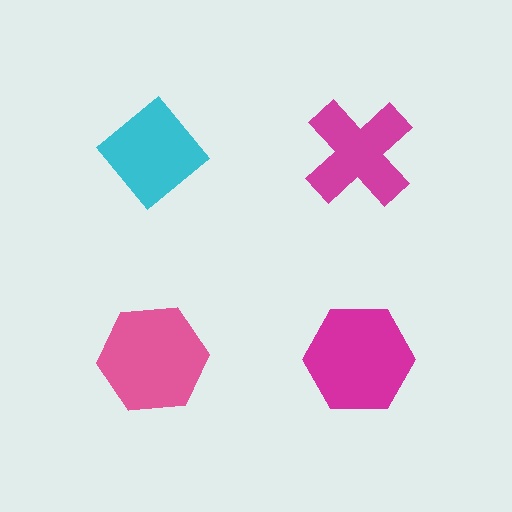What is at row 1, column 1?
A cyan diamond.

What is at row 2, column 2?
A magenta hexagon.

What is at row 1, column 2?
A magenta cross.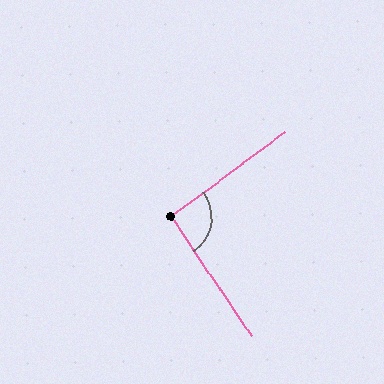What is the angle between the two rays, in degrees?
Approximately 93 degrees.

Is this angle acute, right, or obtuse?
It is approximately a right angle.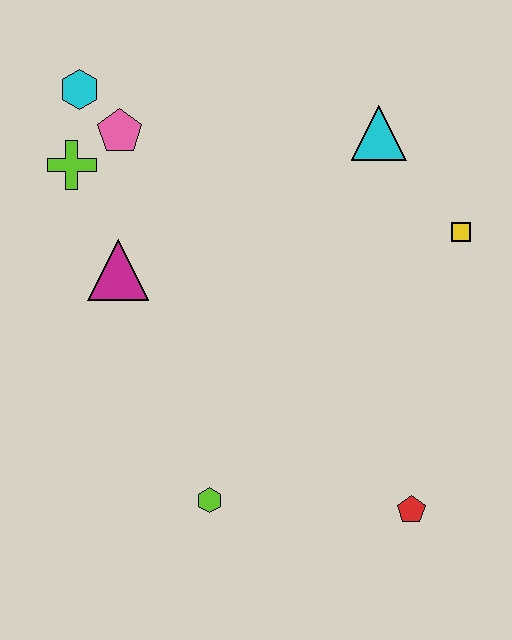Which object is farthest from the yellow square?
The cyan hexagon is farthest from the yellow square.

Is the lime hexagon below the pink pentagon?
Yes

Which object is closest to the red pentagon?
The lime hexagon is closest to the red pentagon.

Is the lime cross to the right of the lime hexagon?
No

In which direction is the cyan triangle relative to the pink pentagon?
The cyan triangle is to the right of the pink pentagon.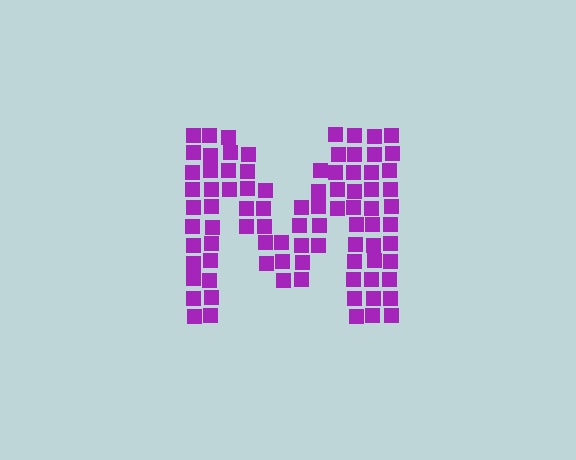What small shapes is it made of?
It is made of small squares.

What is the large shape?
The large shape is the letter M.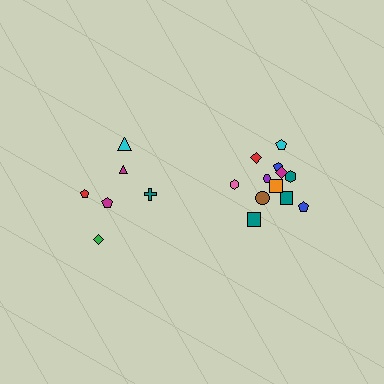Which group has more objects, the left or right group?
The right group.